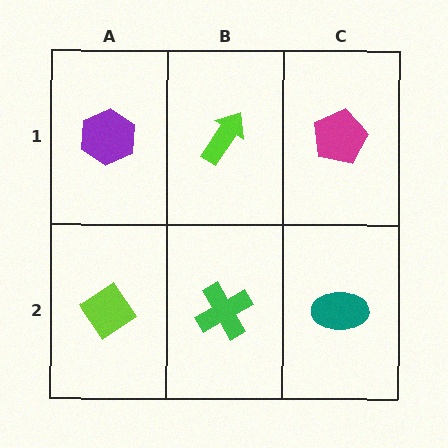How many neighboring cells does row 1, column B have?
3.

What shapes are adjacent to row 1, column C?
A teal ellipse (row 2, column C), a lime arrow (row 1, column B).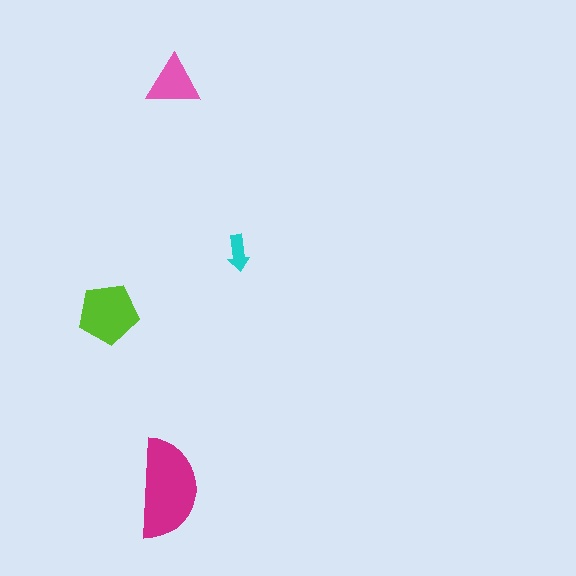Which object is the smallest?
The cyan arrow.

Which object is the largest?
The magenta semicircle.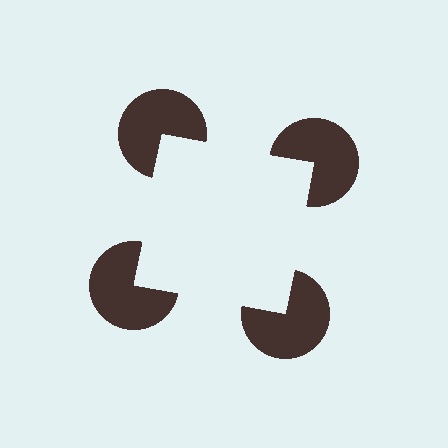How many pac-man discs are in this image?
There are 4 — one at each vertex of the illusory square.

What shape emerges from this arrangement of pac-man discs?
An illusory square — its edges are inferred from the aligned wedge cuts in the pac-man discs, not physically drawn.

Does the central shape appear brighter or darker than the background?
It typically appears slightly brighter than the background, even though no actual brightness change is drawn.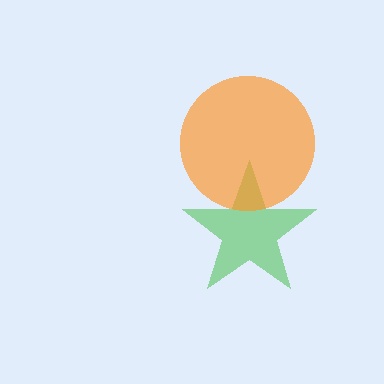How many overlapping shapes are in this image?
There are 2 overlapping shapes in the image.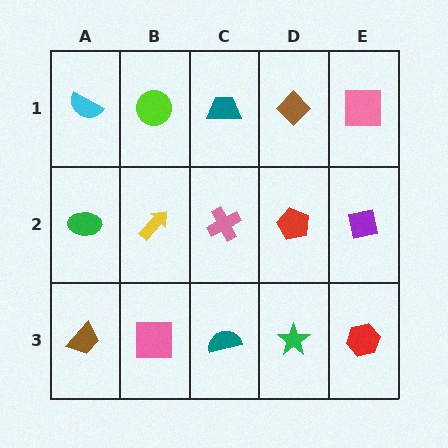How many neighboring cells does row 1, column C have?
3.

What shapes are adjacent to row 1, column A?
A green ellipse (row 2, column A), a lime circle (row 1, column B).